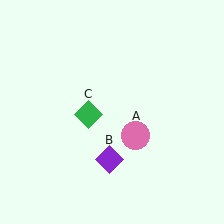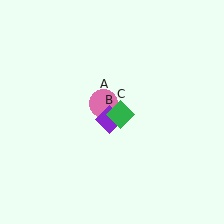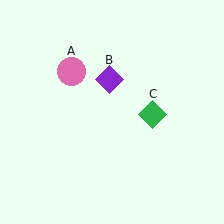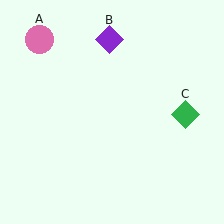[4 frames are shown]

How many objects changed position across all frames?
3 objects changed position: pink circle (object A), purple diamond (object B), green diamond (object C).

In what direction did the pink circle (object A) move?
The pink circle (object A) moved up and to the left.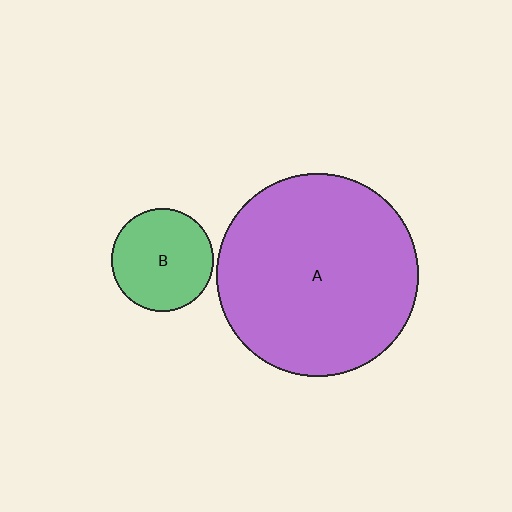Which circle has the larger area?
Circle A (purple).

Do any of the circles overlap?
No, none of the circles overlap.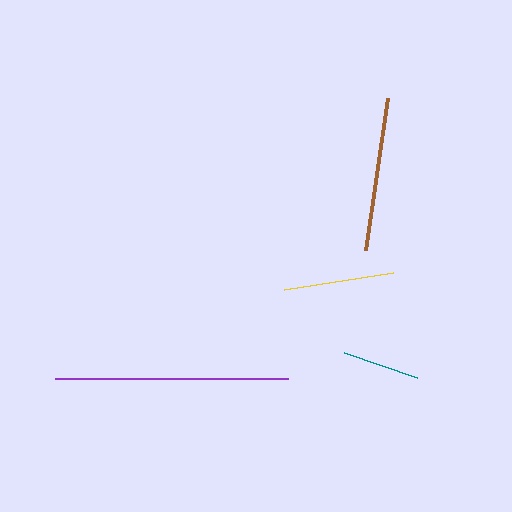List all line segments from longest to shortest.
From longest to shortest: purple, brown, yellow, teal.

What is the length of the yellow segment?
The yellow segment is approximately 111 pixels long.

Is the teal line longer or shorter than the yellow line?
The yellow line is longer than the teal line.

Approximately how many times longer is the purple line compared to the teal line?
The purple line is approximately 3.0 times the length of the teal line.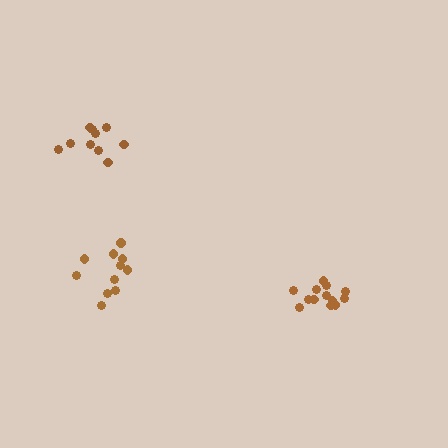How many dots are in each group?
Group 1: 13 dots, Group 2: 11 dots, Group 3: 10 dots (34 total).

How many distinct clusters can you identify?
There are 3 distinct clusters.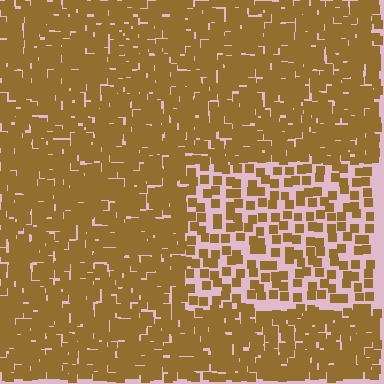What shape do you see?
I see a rectangle.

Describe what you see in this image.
The image contains small brown elements arranged at two different densities. A rectangle-shaped region is visible where the elements are less densely packed than the surrounding area.